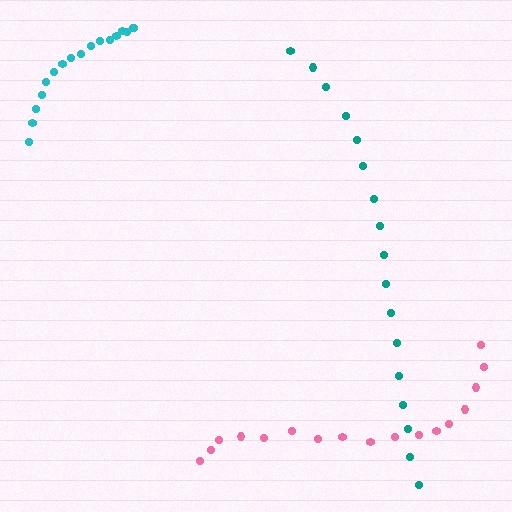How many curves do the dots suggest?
There are 3 distinct paths.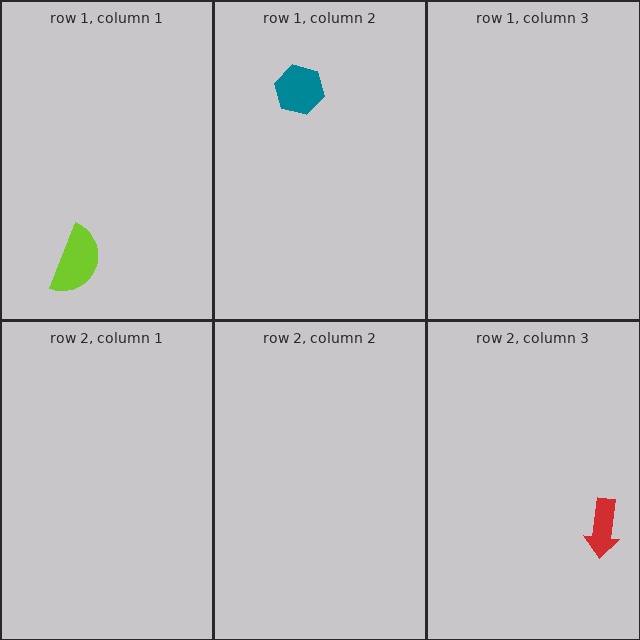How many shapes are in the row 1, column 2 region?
1.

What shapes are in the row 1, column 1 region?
The lime semicircle.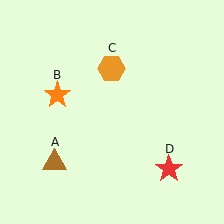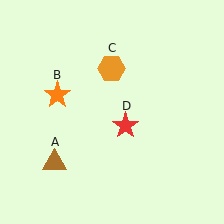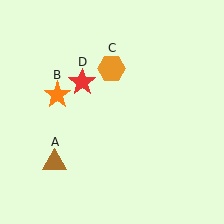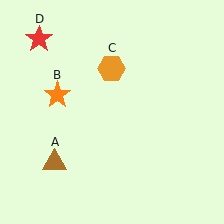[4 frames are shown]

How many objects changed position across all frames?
1 object changed position: red star (object D).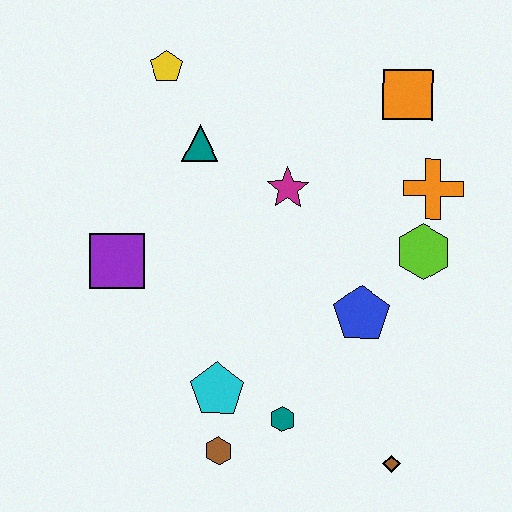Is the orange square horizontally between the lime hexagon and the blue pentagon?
Yes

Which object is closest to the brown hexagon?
The cyan pentagon is closest to the brown hexagon.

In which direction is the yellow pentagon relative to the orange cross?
The yellow pentagon is to the left of the orange cross.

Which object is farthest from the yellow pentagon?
The brown diamond is farthest from the yellow pentagon.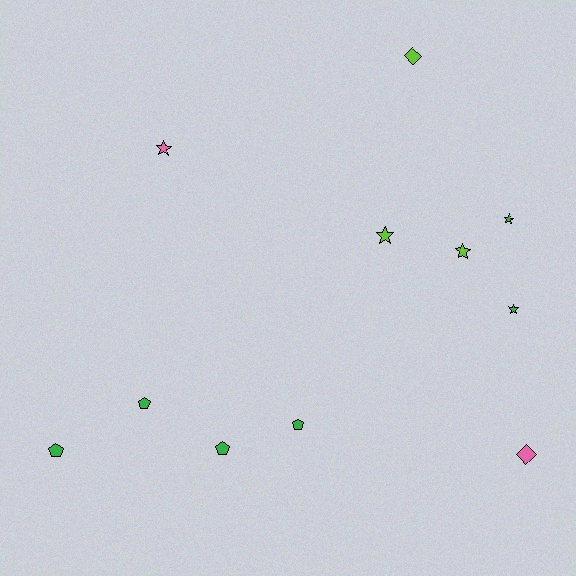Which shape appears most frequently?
Star, with 5 objects.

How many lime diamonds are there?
There is 1 lime diamond.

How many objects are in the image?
There are 11 objects.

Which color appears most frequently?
Green, with 6 objects.